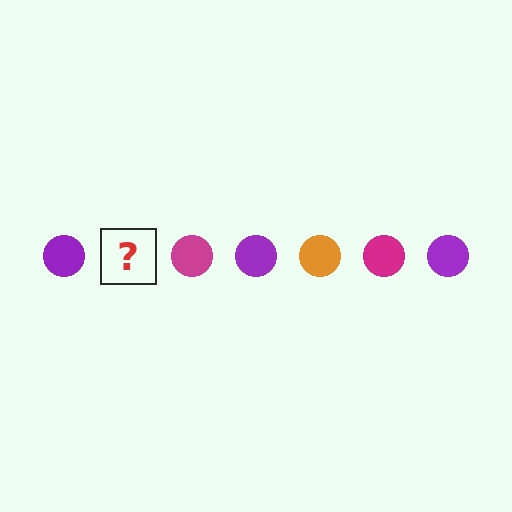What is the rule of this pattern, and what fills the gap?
The rule is that the pattern cycles through purple, orange, magenta circles. The gap should be filled with an orange circle.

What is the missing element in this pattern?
The missing element is an orange circle.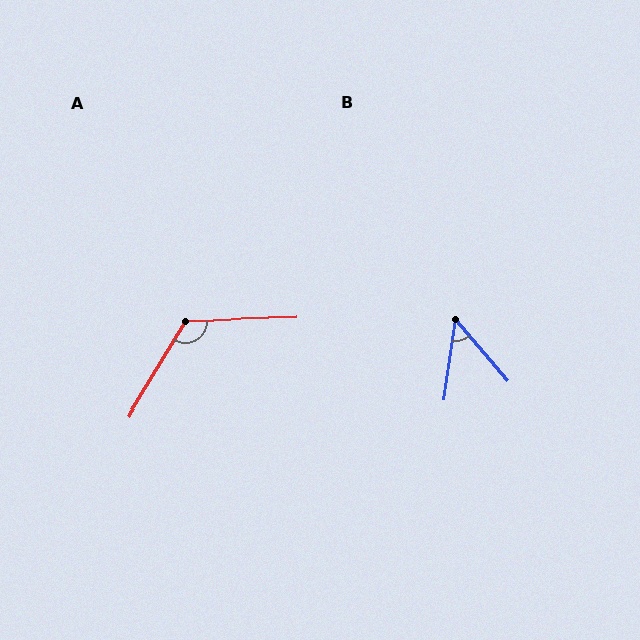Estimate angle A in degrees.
Approximately 123 degrees.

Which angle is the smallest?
B, at approximately 49 degrees.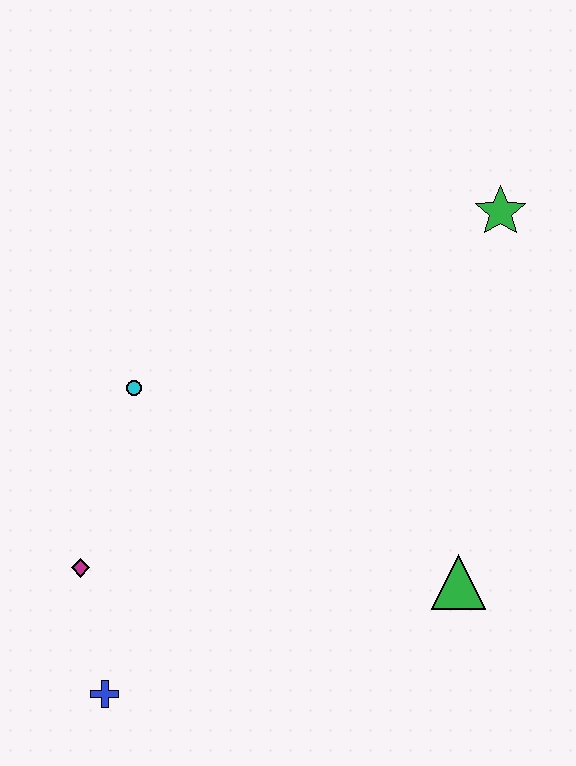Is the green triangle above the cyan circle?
No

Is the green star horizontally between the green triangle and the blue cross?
No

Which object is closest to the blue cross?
The magenta diamond is closest to the blue cross.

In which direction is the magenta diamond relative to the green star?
The magenta diamond is to the left of the green star.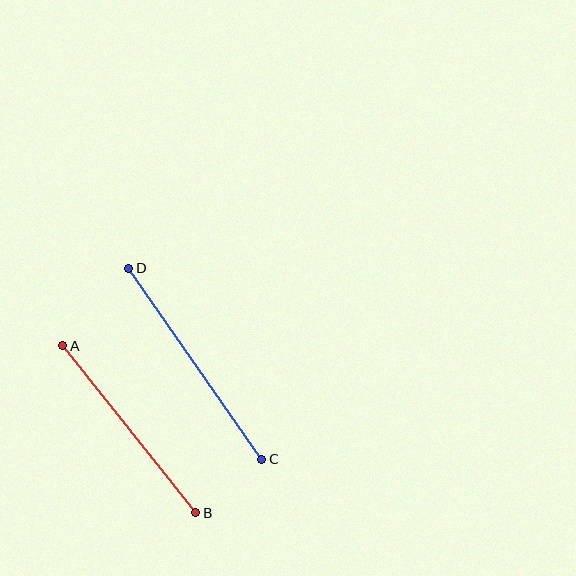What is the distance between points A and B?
The distance is approximately 213 pixels.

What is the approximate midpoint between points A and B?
The midpoint is at approximately (129, 429) pixels.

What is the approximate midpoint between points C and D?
The midpoint is at approximately (195, 364) pixels.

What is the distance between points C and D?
The distance is approximately 232 pixels.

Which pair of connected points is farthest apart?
Points C and D are farthest apart.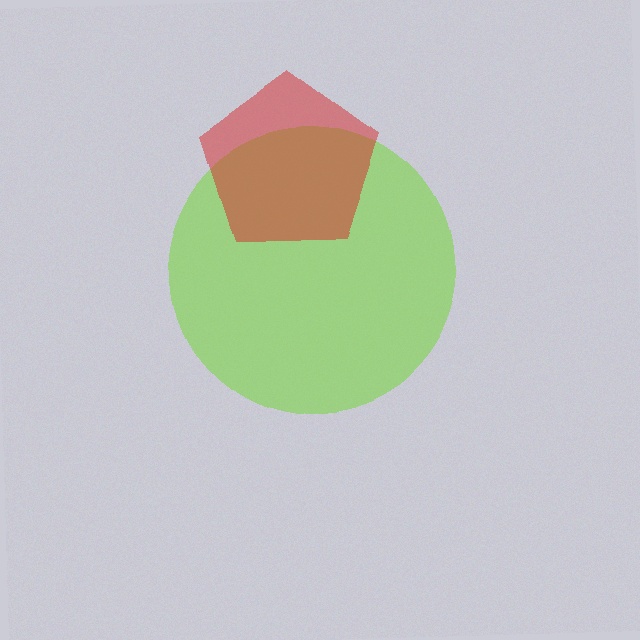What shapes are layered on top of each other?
The layered shapes are: a lime circle, a red pentagon.